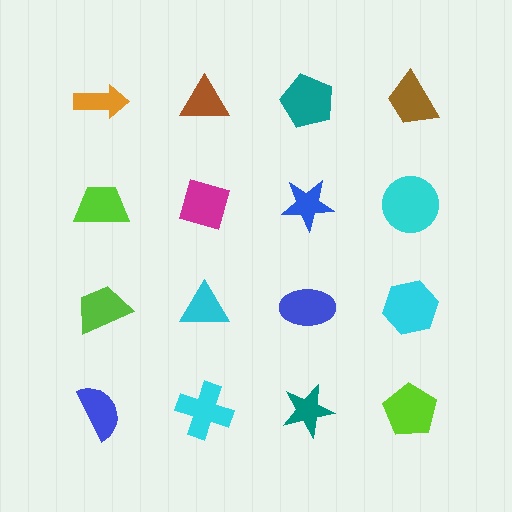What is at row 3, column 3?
A blue ellipse.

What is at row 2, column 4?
A cyan circle.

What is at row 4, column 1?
A blue semicircle.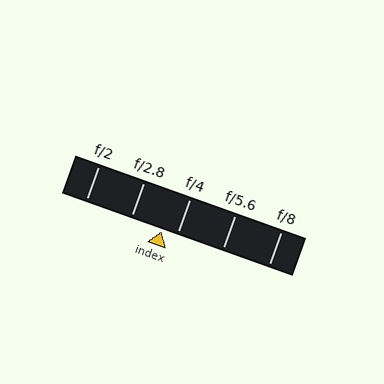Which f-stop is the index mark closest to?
The index mark is closest to f/4.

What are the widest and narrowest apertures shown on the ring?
The widest aperture shown is f/2 and the narrowest is f/8.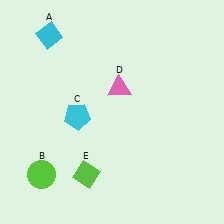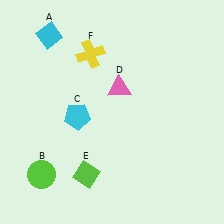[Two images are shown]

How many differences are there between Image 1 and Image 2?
There is 1 difference between the two images.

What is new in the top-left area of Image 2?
A yellow cross (F) was added in the top-left area of Image 2.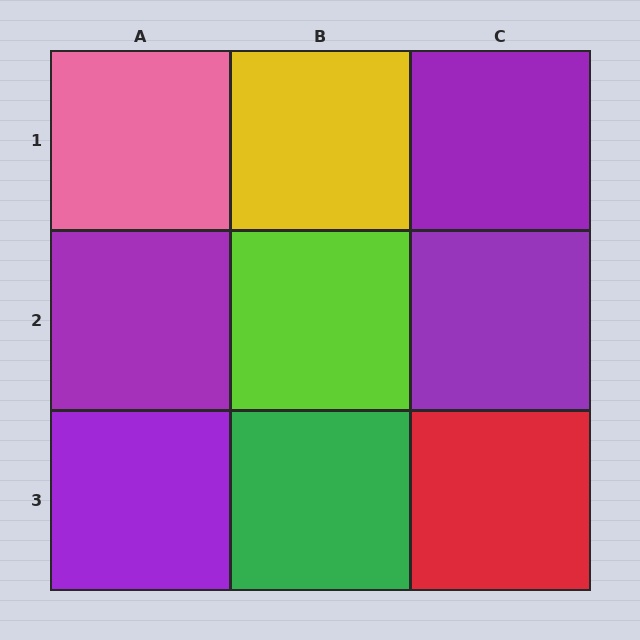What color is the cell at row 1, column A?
Pink.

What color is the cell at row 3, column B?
Green.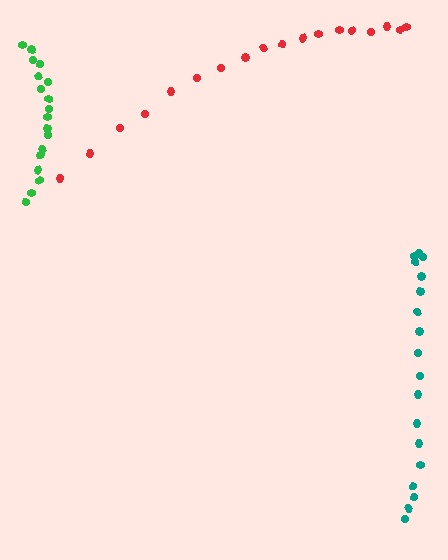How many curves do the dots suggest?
There are 3 distinct paths.